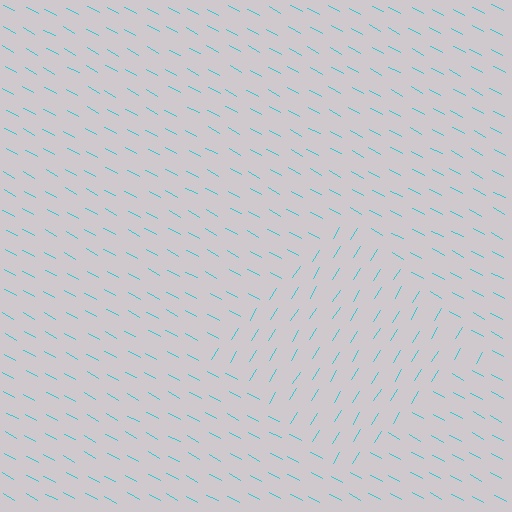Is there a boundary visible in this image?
Yes, there is a texture boundary formed by a change in line orientation.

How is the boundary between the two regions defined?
The boundary is defined purely by a change in line orientation (approximately 87 degrees difference). All lines are the same color and thickness.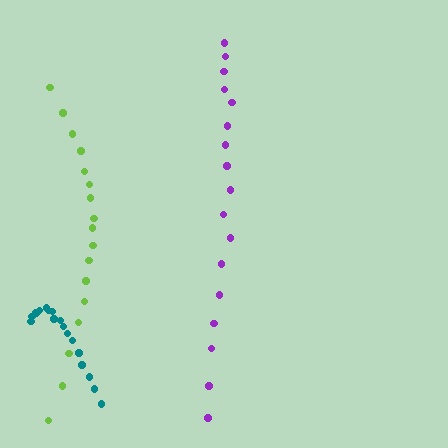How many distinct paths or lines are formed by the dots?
There are 3 distinct paths.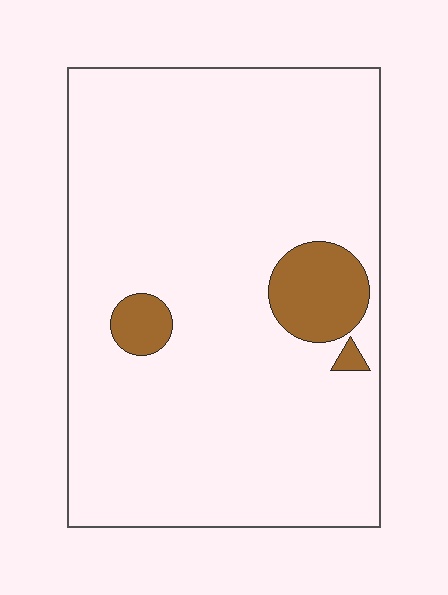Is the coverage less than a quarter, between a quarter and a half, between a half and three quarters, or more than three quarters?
Less than a quarter.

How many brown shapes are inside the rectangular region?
3.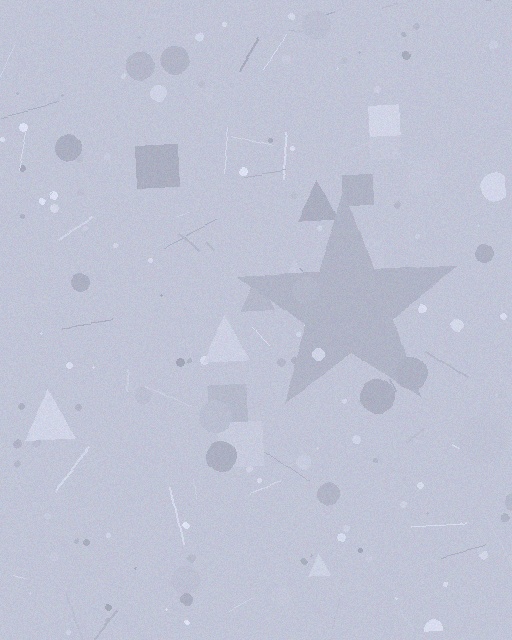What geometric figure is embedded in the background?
A star is embedded in the background.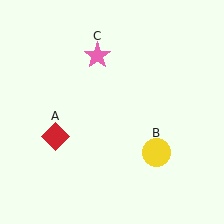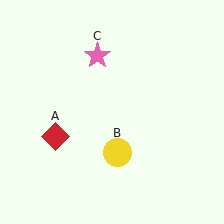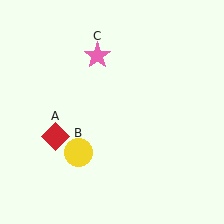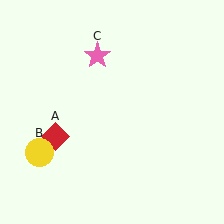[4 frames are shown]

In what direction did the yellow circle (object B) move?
The yellow circle (object B) moved left.